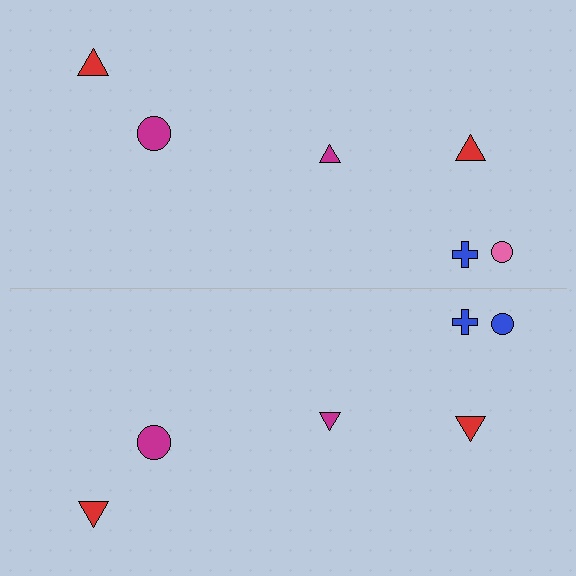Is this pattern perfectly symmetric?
No, the pattern is not perfectly symmetric. The blue circle on the bottom side breaks the symmetry — its mirror counterpart is pink.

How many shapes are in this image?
There are 12 shapes in this image.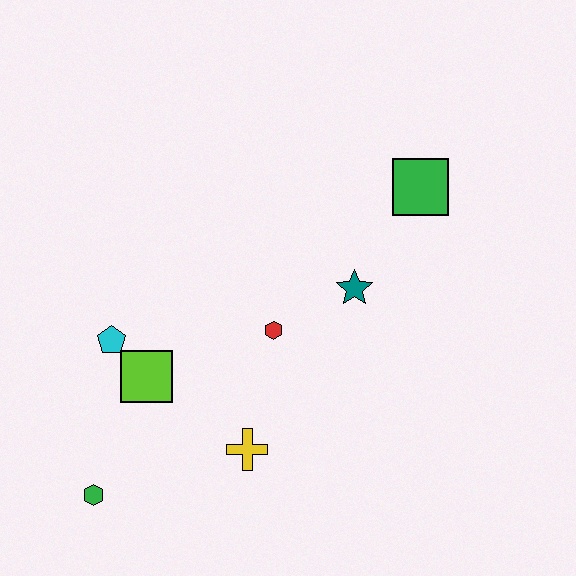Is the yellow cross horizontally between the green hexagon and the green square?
Yes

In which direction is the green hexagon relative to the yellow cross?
The green hexagon is to the left of the yellow cross.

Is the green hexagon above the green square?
No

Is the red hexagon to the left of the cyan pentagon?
No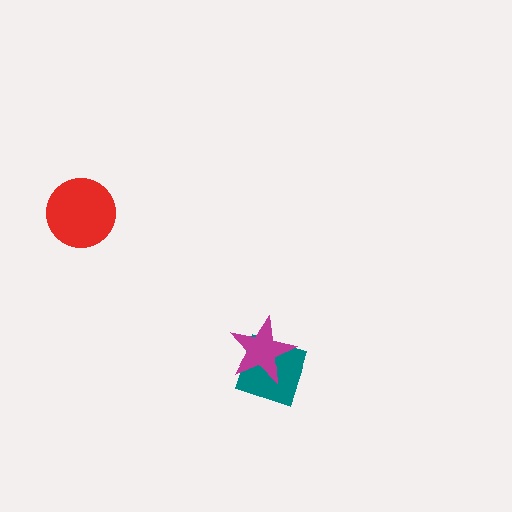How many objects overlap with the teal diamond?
1 object overlaps with the teal diamond.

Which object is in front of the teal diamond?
The magenta star is in front of the teal diamond.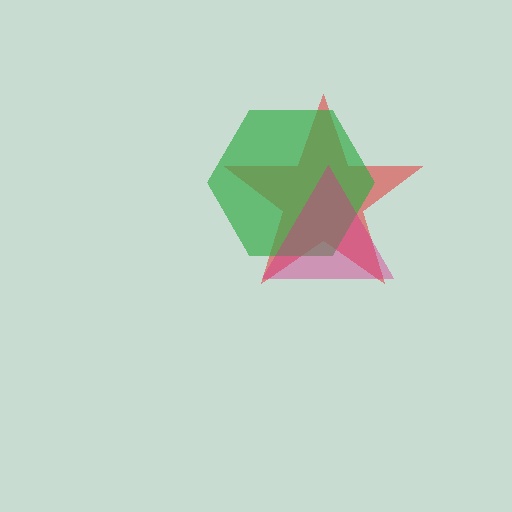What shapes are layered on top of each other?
The layered shapes are: a red star, a green hexagon, a magenta triangle.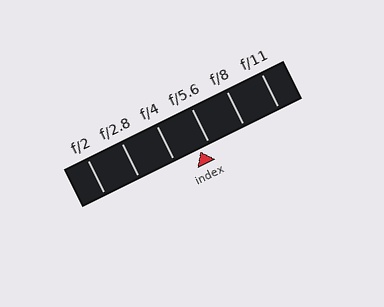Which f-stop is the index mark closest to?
The index mark is closest to f/5.6.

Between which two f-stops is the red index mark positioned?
The index mark is between f/4 and f/5.6.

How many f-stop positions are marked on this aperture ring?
There are 6 f-stop positions marked.